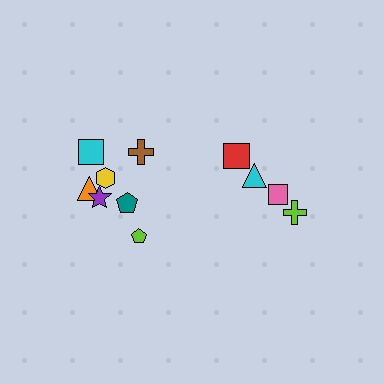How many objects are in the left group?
There are 7 objects.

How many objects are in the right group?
There are 4 objects.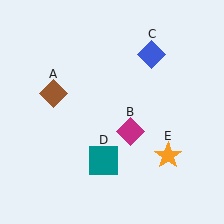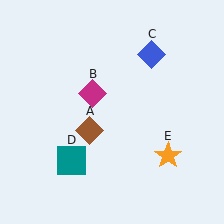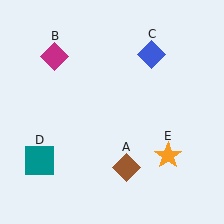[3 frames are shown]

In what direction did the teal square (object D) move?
The teal square (object D) moved left.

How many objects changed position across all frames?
3 objects changed position: brown diamond (object A), magenta diamond (object B), teal square (object D).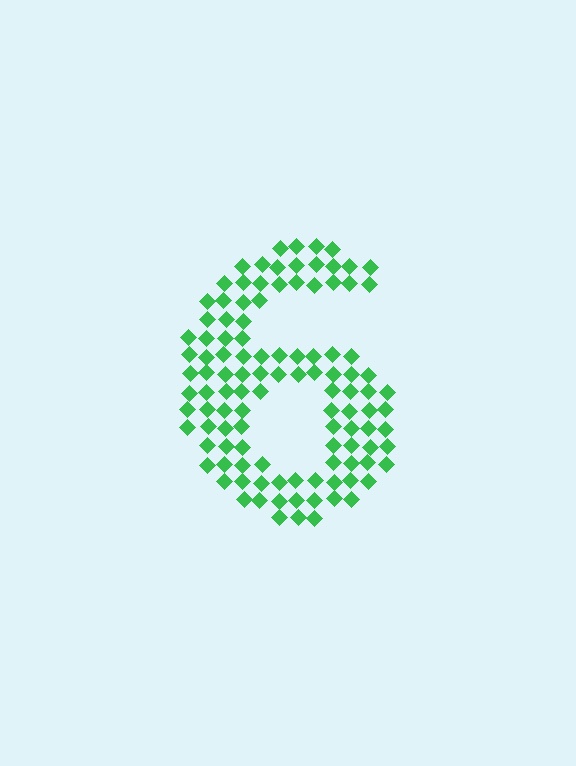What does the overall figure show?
The overall figure shows the digit 6.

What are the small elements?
The small elements are diamonds.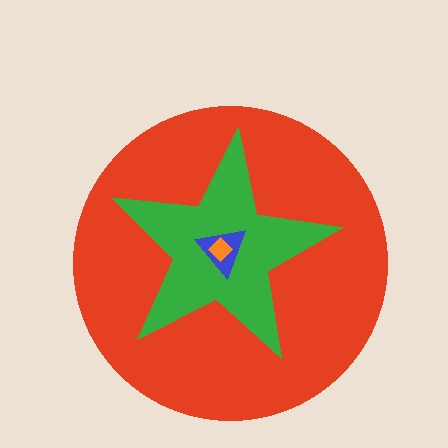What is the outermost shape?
The red circle.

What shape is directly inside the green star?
The blue triangle.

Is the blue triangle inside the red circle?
Yes.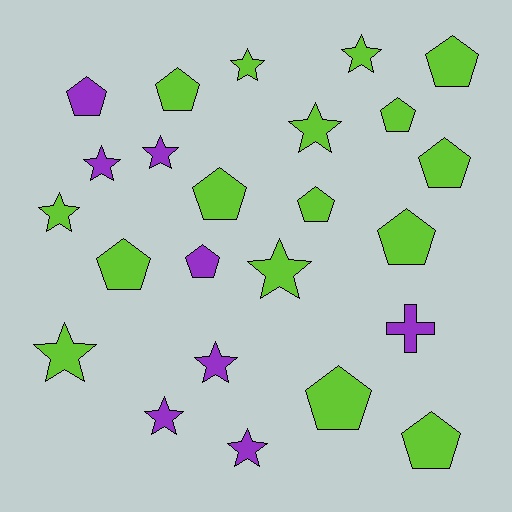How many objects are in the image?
There are 24 objects.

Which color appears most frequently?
Lime, with 16 objects.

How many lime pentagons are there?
There are 10 lime pentagons.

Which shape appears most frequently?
Pentagon, with 12 objects.